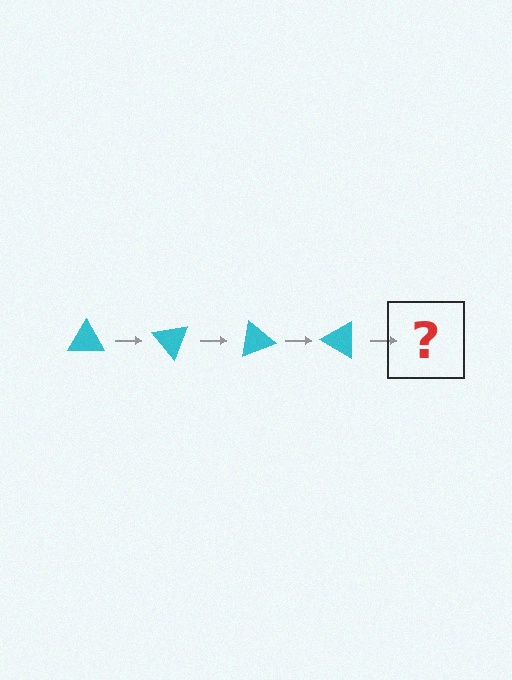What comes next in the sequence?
The next element should be a cyan triangle rotated 200 degrees.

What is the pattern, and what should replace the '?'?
The pattern is that the triangle rotates 50 degrees each step. The '?' should be a cyan triangle rotated 200 degrees.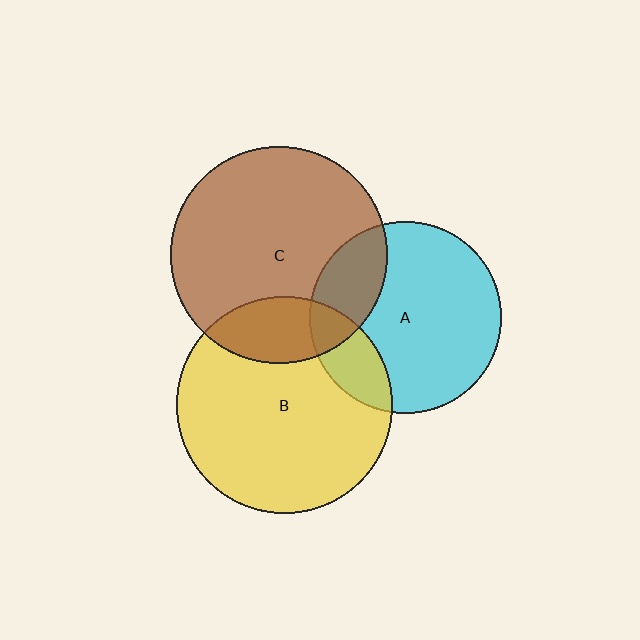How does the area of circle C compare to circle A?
Approximately 1.3 times.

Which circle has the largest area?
Circle B (yellow).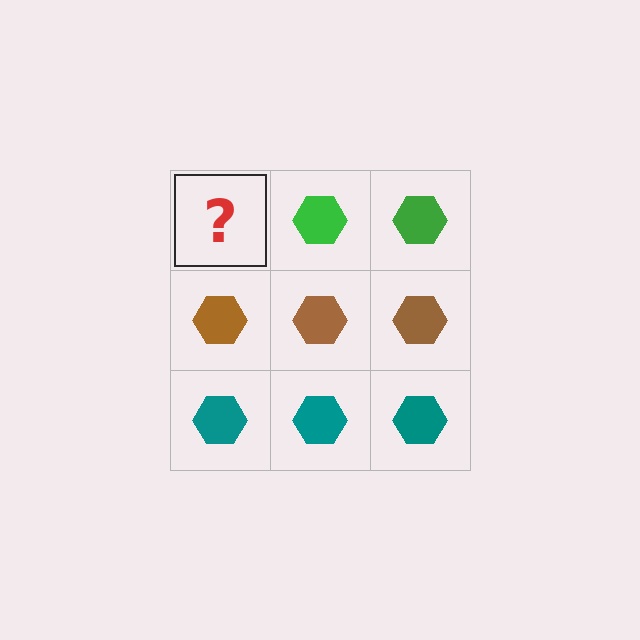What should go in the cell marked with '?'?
The missing cell should contain a green hexagon.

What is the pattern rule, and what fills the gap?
The rule is that each row has a consistent color. The gap should be filled with a green hexagon.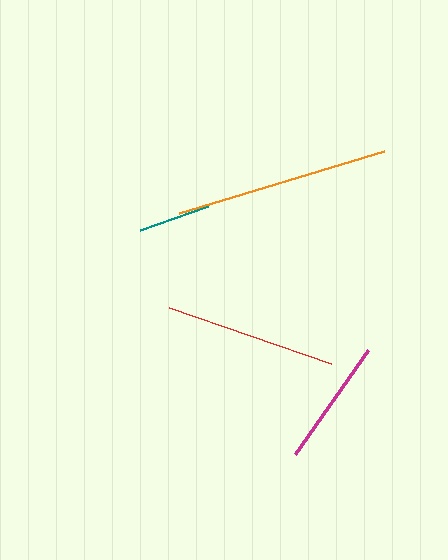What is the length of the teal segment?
The teal segment is approximately 72 pixels long.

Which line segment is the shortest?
The teal line is the shortest at approximately 72 pixels.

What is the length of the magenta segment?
The magenta segment is approximately 127 pixels long.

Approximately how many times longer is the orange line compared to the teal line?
The orange line is approximately 3.0 times the length of the teal line.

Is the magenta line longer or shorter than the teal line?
The magenta line is longer than the teal line.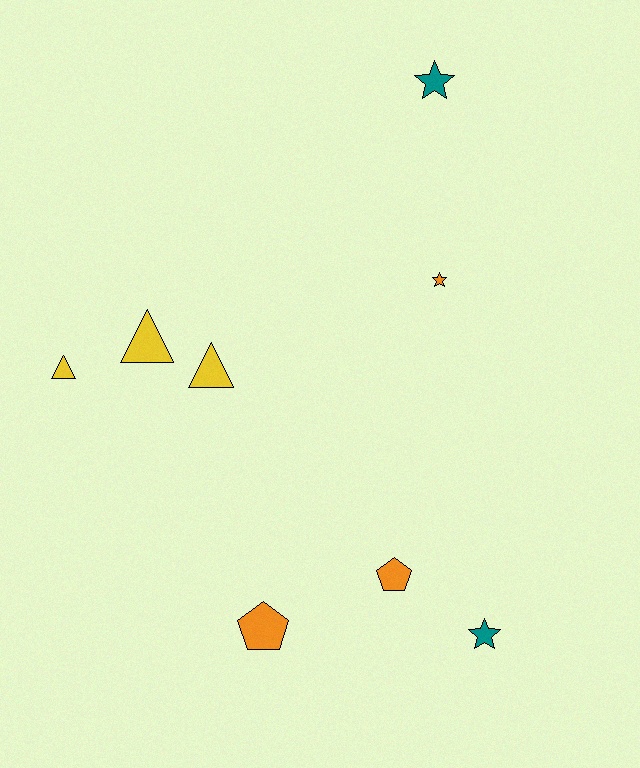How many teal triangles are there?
There are no teal triangles.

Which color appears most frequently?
Yellow, with 3 objects.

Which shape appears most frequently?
Triangle, with 3 objects.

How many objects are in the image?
There are 8 objects.